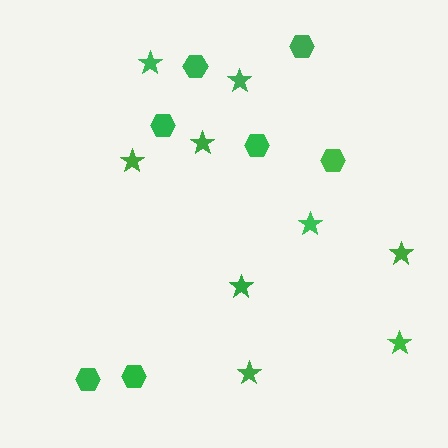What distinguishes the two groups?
There are 2 groups: one group of stars (9) and one group of hexagons (7).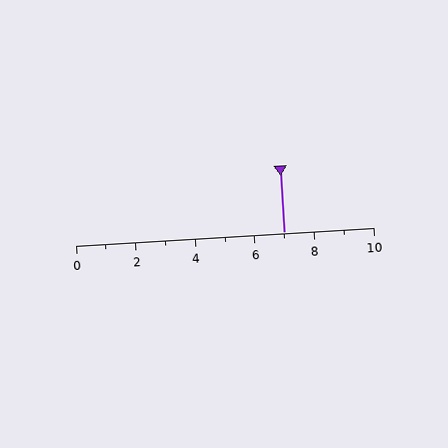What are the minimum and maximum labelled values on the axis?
The axis runs from 0 to 10.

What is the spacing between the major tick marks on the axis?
The major ticks are spaced 2 apart.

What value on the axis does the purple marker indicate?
The marker indicates approximately 7.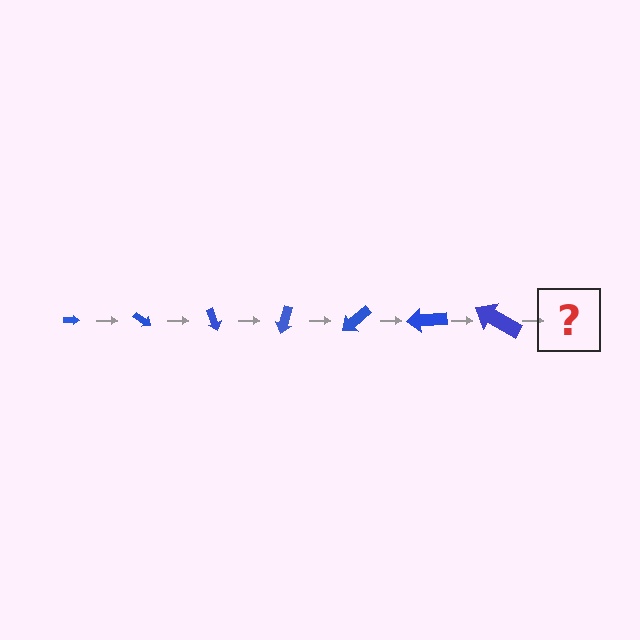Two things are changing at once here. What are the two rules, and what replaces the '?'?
The two rules are that the arrow grows larger each step and it rotates 35 degrees each step. The '?' should be an arrow, larger than the previous one and rotated 245 degrees from the start.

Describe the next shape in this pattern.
It should be an arrow, larger than the previous one and rotated 245 degrees from the start.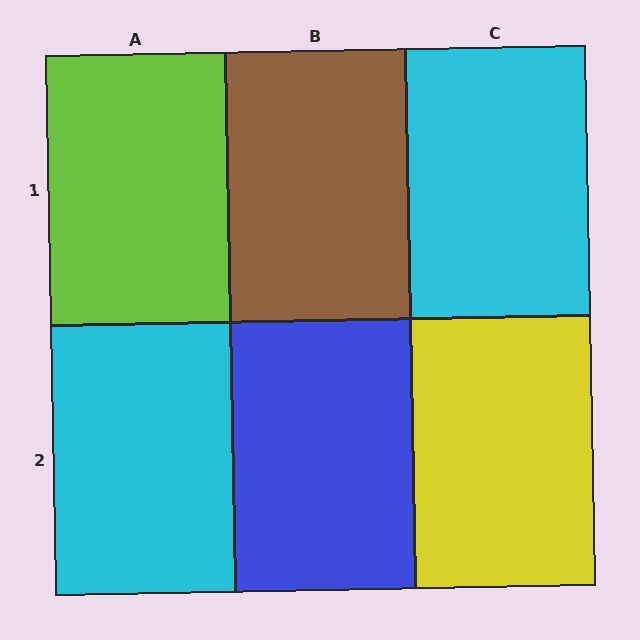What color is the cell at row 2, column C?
Yellow.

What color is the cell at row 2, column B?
Blue.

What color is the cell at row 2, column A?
Cyan.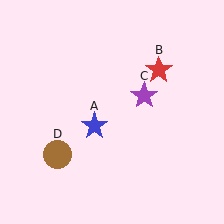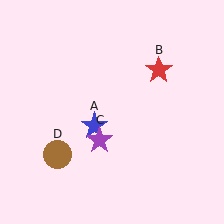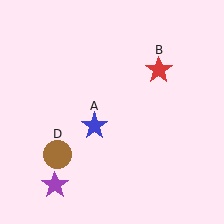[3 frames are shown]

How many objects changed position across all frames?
1 object changed position: purple star (object C).